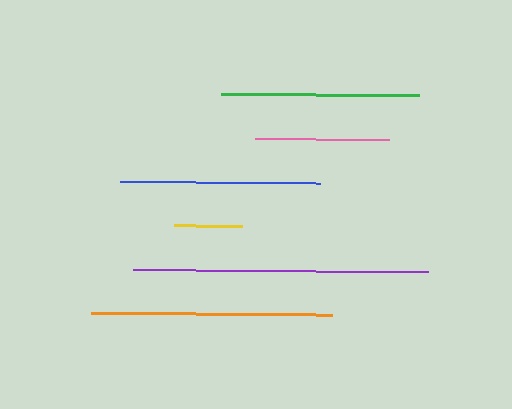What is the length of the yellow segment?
The yellow segment is approximately 69 pixels long.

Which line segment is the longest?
The purple line is the longest at approximately 296 pixels.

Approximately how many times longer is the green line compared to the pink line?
The green line is approximately 1.5 times the length of the pink line.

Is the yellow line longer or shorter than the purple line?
The purple line is longer than the yellow line.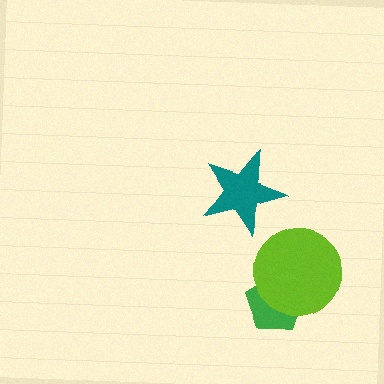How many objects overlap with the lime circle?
1 object overlaps with the lime circle.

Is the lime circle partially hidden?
No, no other shape covers it.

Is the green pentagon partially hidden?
Yes, it is partially covered by another shape.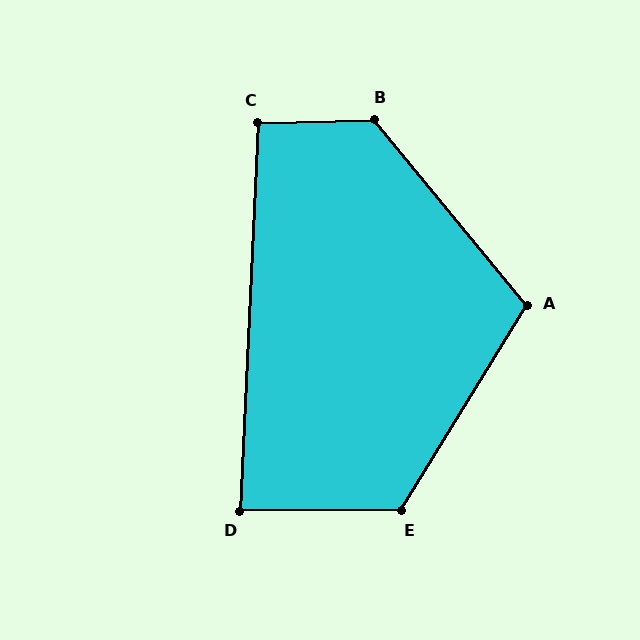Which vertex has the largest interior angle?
B, at approximately 128 degrees.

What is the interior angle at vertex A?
Approximately 109 degrees (obtuse).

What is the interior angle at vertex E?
Approximately 122 degrees (obtuse).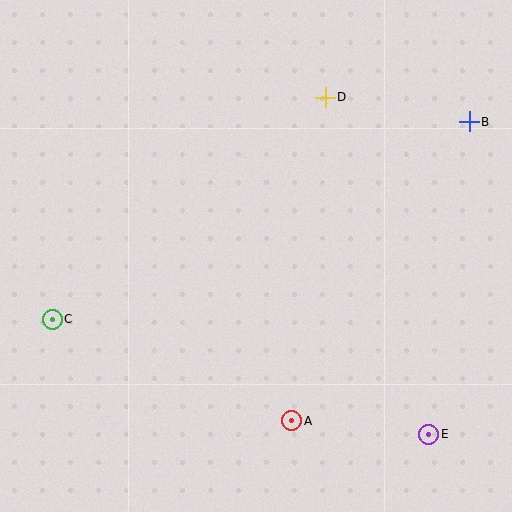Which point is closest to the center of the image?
Point A at (292, 421) is closest to the center.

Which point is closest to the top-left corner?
Point C is closest to the top-left corner.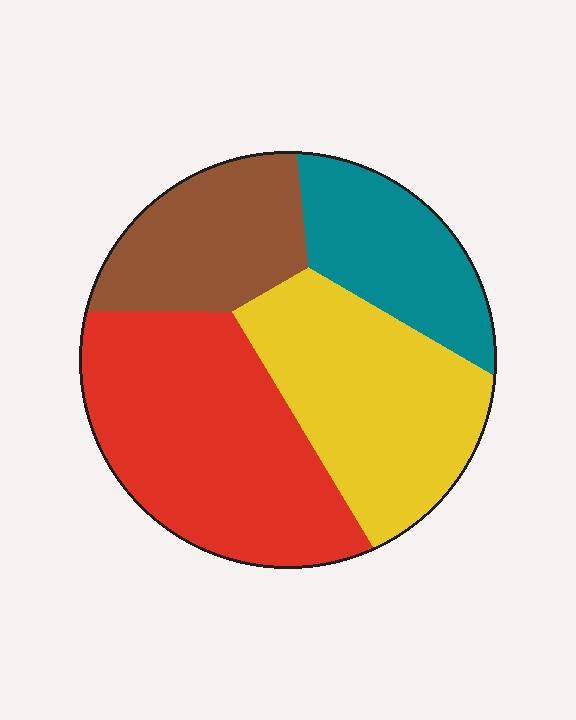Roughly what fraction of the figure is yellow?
Yellow covers 29% of the figure.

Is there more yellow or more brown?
Yellow.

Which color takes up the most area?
Red, at roughly 35%.